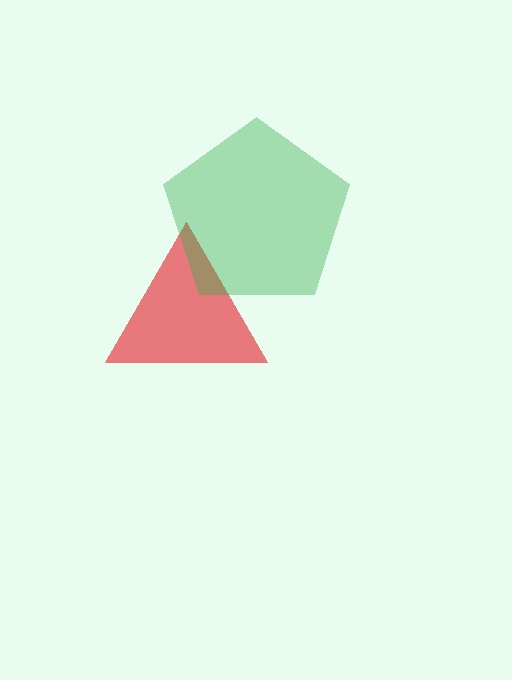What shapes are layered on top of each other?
The layered shapes are: a red triangle, a green pentagon.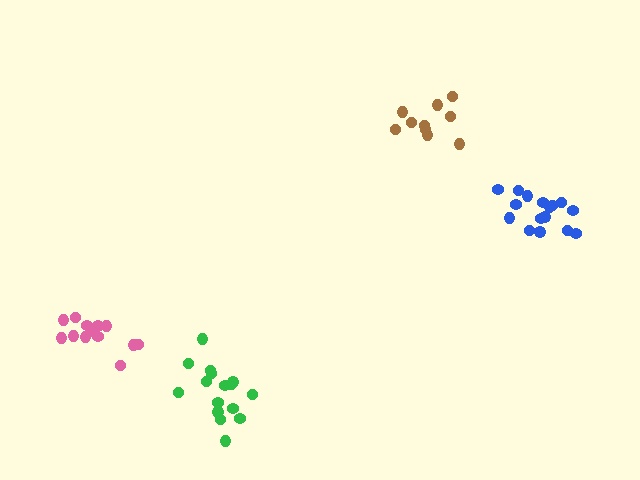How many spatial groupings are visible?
There are 4 spatial groupings.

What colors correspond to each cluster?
The clusters are colored: brown, blue, pink, green.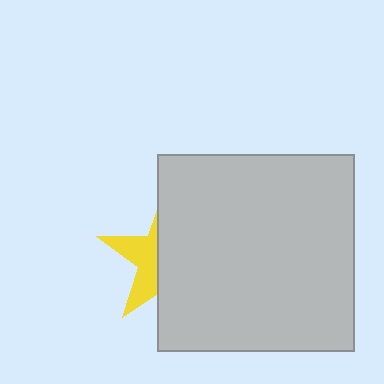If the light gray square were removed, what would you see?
You would see the complete yellow star.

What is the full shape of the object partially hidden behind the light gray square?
The partially hidden object is a yellow star.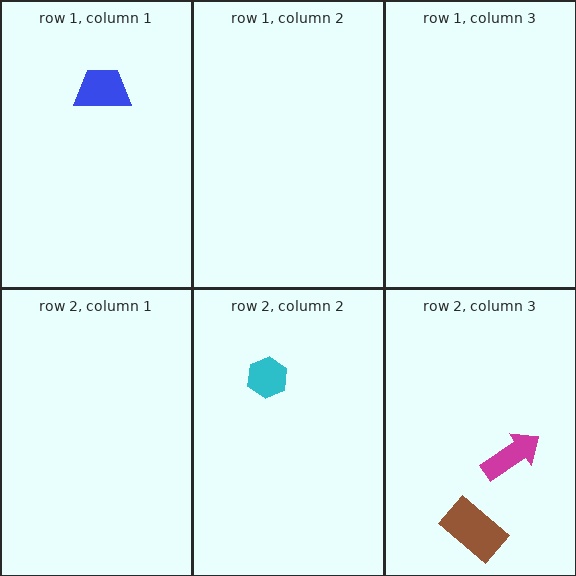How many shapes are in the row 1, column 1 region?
1.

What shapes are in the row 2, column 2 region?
The cyan hexagon.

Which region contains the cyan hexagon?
The row 2, column 2 region.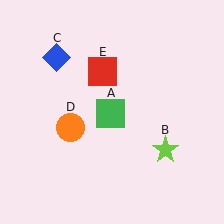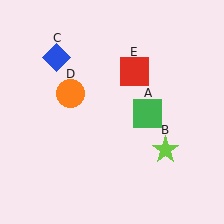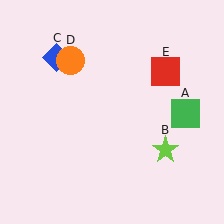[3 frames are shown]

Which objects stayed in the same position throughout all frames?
Lime star (object B) and blue diamond (object C) remained stationary.